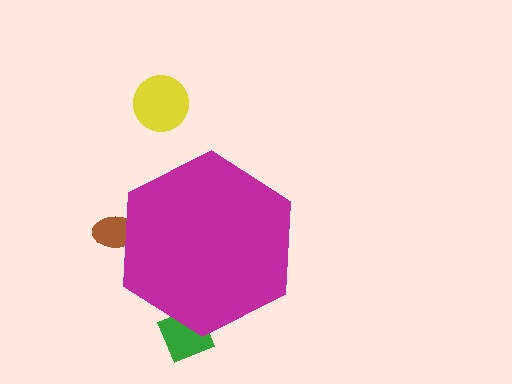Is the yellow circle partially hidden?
No, the yellow circle is fully visible.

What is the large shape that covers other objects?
A magenta hexagon.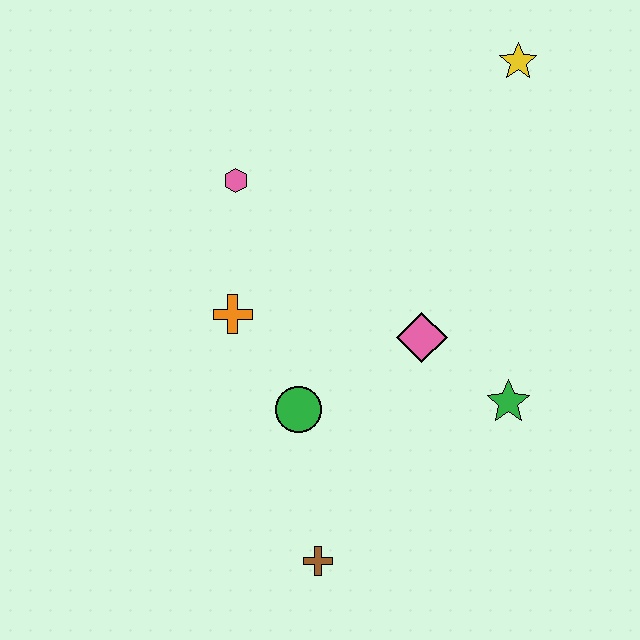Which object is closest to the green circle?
The orange cross is closest to the green circle.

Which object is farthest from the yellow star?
The brown cross is farthest from the yellow star.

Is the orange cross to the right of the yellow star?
No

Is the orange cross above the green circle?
Yes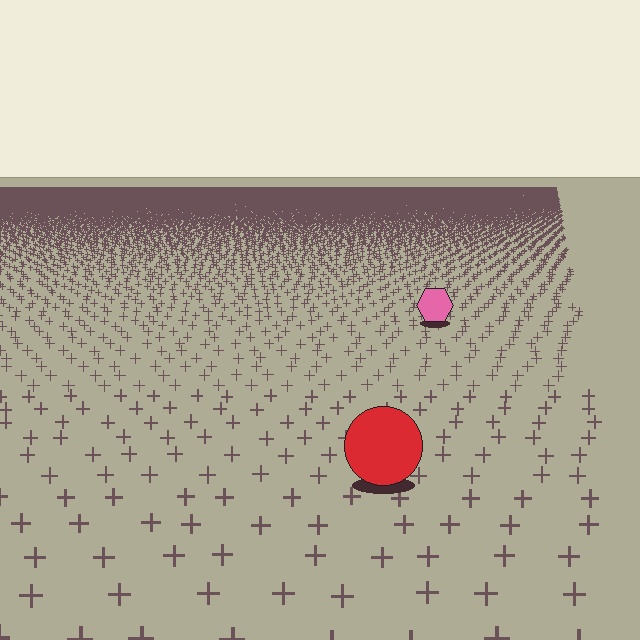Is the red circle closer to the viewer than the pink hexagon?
Yes. The red circle is closer — you can tell from the texture gradient: the ground texture is coarser near it.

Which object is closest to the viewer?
The red circle is closest. The texture marks near it are larger and more spread out.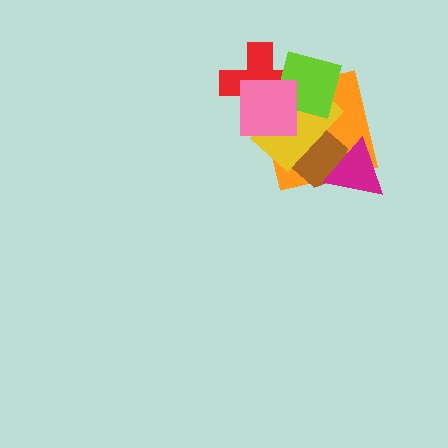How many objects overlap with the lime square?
4 objects overlap with the lime square.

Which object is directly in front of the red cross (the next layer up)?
The orange square is directly in front of the red cross.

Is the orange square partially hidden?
Yes, it is partially covered by another shape.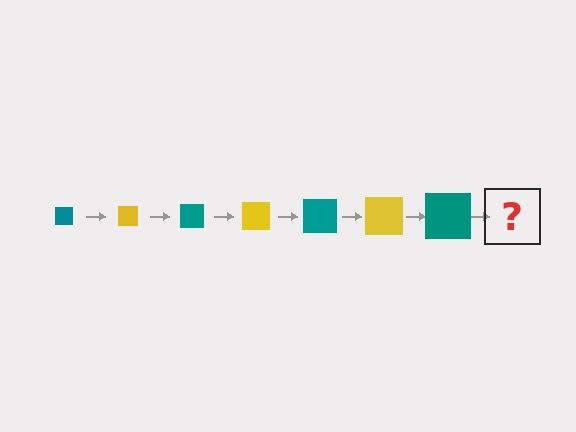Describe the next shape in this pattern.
It should be a yellow square, larger than the previous one.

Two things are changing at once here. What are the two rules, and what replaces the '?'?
The two rules are that the square grows larger each step and the color cycles through teal and yellow. The '?' should be a yellow square, larger than the previous one.